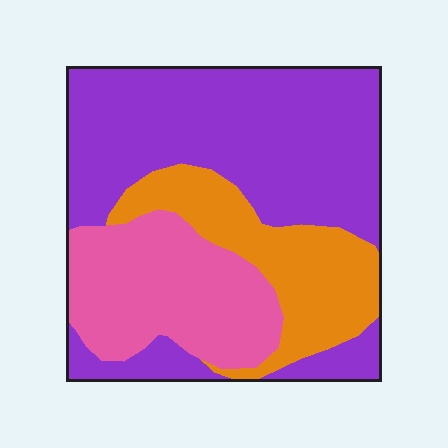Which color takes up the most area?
Purple, at roughly 55%.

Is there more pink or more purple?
Purple.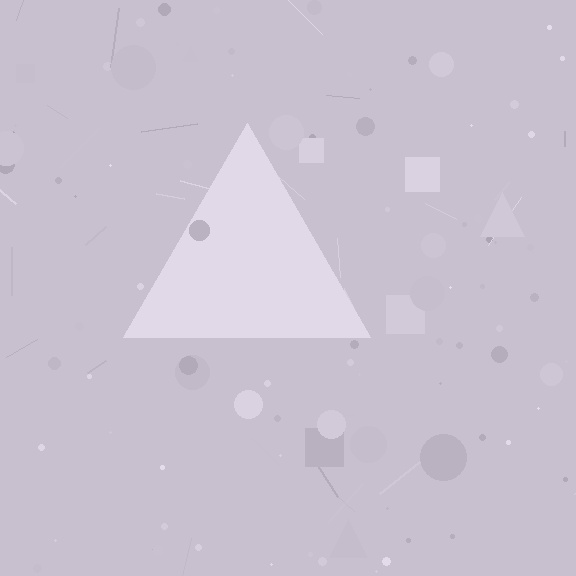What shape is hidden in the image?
A triangle is hidden in the image.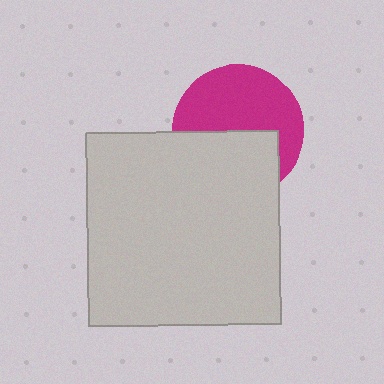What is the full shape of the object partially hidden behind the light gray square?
The partially hidden object is a magenta circle.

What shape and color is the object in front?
The object in front is a light gray square.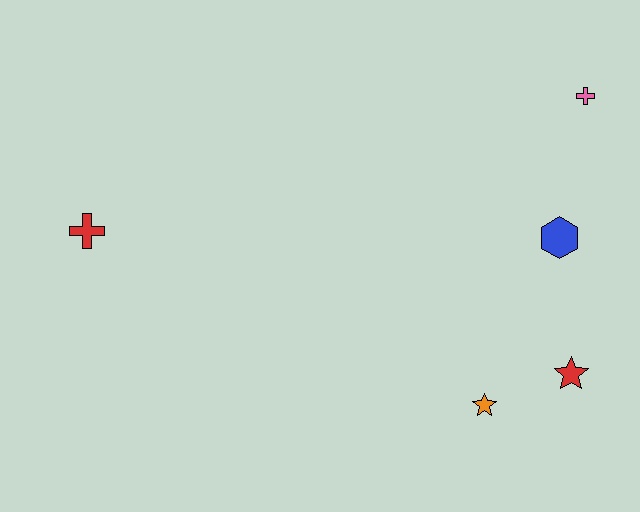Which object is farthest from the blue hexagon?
The red cross is farthest from the blue hexagon.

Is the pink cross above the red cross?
Yes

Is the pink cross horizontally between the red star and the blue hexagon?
No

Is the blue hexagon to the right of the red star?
No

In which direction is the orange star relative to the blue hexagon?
The orange star is below the blue hexagon.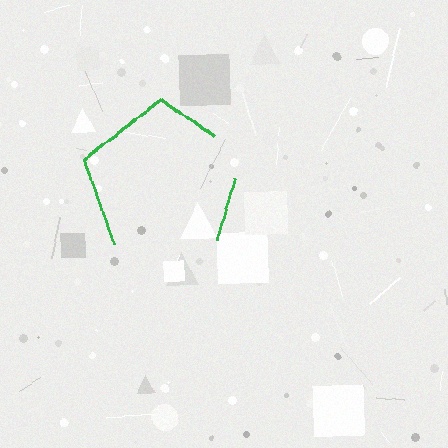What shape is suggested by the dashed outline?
The dashed outline suggests a pentagon.